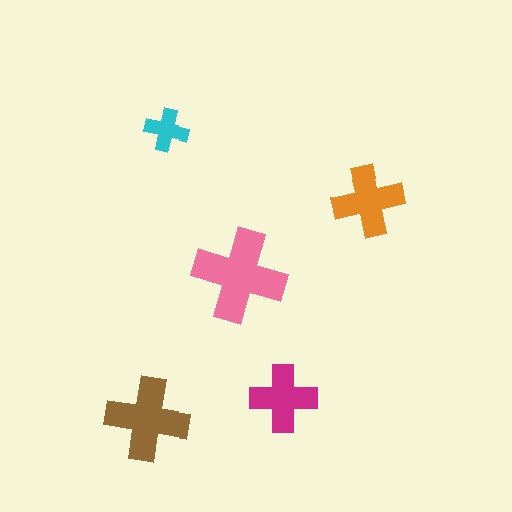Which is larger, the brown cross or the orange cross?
The brown one.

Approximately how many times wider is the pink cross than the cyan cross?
About 2 times wider.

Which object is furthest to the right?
The orange cross is rightmost.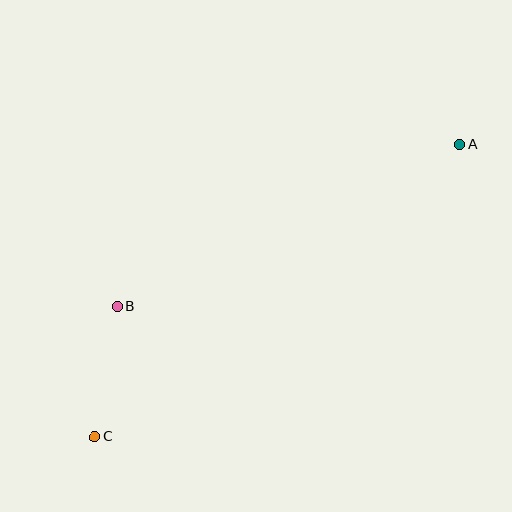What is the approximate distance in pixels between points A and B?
The distance between A and B is approximately 379 pixels.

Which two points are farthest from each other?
Points A and C are farthest from each other.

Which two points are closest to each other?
Points B and C are closest to each other.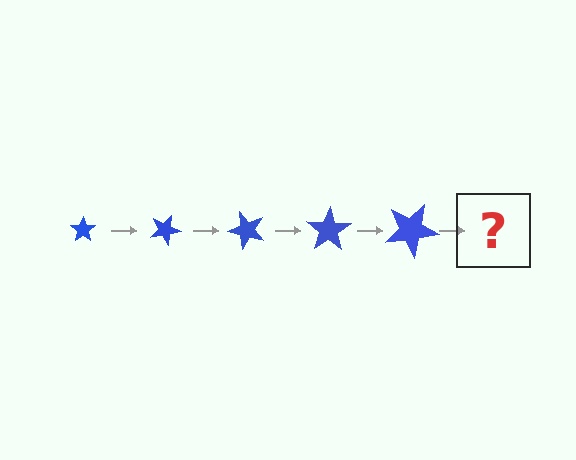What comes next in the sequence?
The next element should be a star, larger than the previous one and rotated 125 degrees from the start.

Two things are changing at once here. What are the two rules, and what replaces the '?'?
The two rules are that the star grows larger each step and it rotates 25 degrees each step. The '?' should be a star, larger than the previous one and rotated 125 degrees from the start.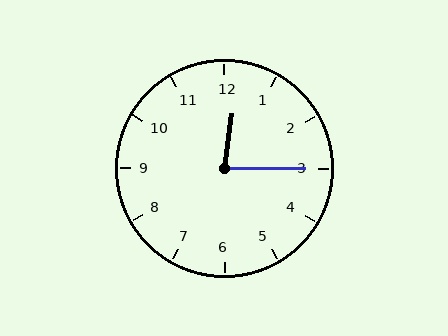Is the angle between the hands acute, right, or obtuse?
It is acute.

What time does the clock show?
12:15.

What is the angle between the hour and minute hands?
Approximately 82 degrees.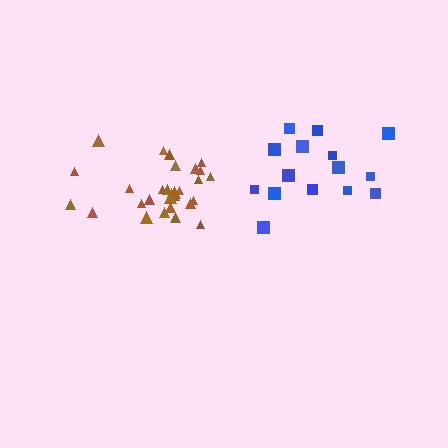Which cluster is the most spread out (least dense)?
Blue.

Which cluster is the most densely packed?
Brown.